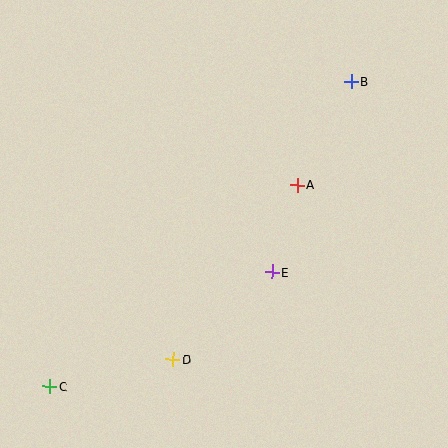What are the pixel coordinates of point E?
Point E is at (272, 272).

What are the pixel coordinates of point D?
Point D is at (173, 359).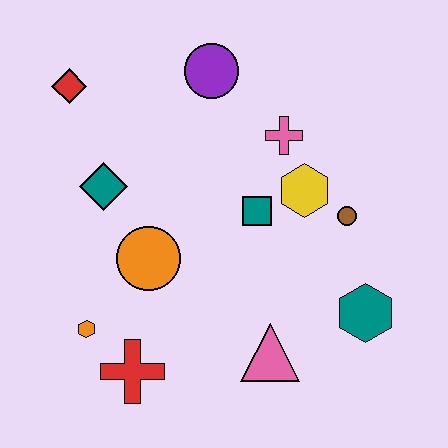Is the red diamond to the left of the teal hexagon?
Yes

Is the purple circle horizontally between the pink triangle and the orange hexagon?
Yes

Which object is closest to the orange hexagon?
The red cross is closest to the orange hexagon.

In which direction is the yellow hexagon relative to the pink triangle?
The yellow hexagon is above the pink triangle.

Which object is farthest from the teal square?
The red diamond is farthest from the teal square.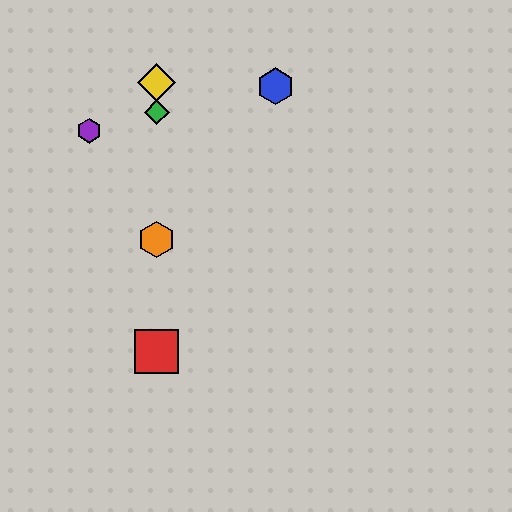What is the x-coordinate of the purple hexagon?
The purple hexagon is at x≈89.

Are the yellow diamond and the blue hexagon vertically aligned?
No, the yellow diamond is at x≈157 and the blue hexagon is at x≈275.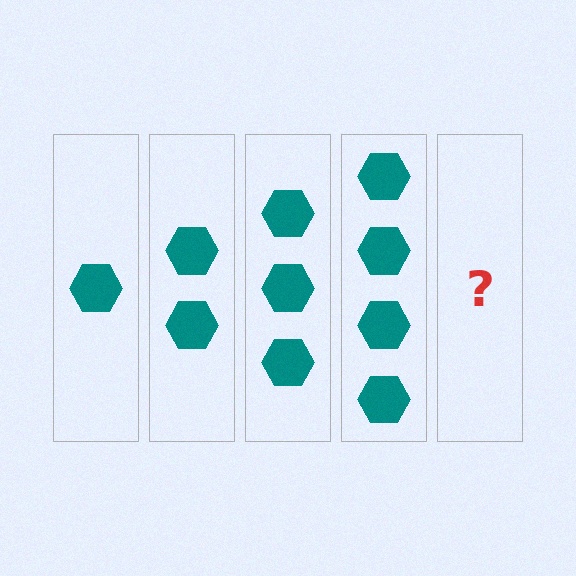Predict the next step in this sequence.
The next step is 5 hexagons.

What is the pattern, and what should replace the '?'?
The pattern is that each step adds one more hexagon. The '?' should be 5 hexagons.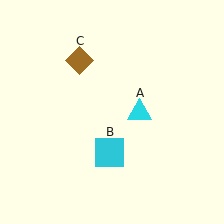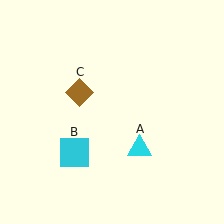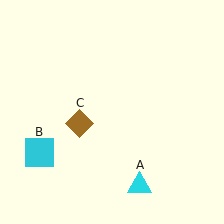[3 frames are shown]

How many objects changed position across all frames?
3 objects changed position: cyan triangle (object A), cyan square (object B), brown diamond (object C).